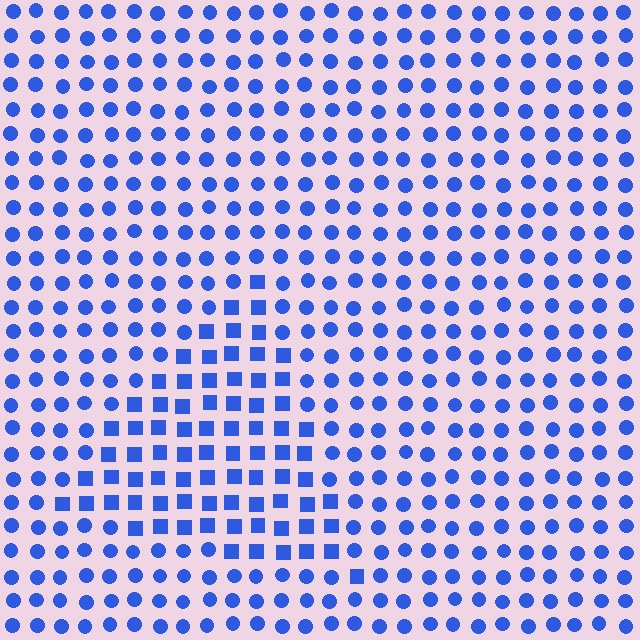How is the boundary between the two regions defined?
The boundary is defined by a change in element shape: squares inside vs. circles outside. All elements share the same color and spacing.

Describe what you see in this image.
The image is filled with small blue elements arranged in a uniform grid. A triangle-shaped region contains squares, while the surrounding area contains circles. The boundary is defined purely by the change in element shape.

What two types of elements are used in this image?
The image uses squares inside the triangle region and circles outside it.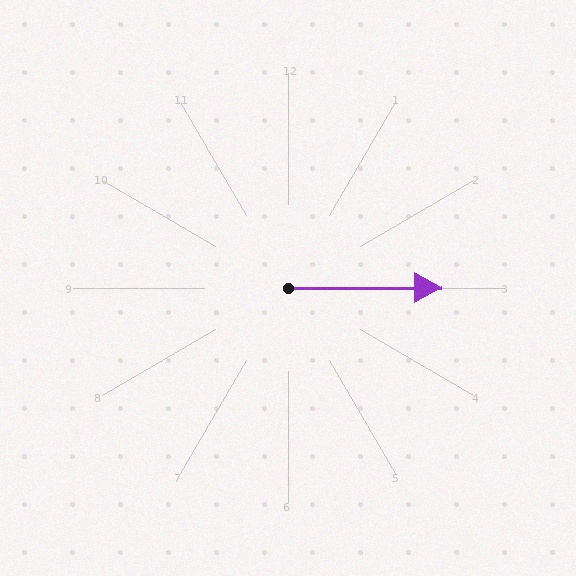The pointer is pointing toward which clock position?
Roughly 3 o'clock.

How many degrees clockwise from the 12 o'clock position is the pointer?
Approximately 90 degrees.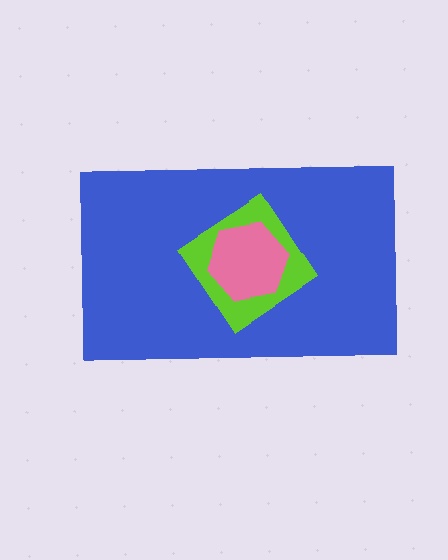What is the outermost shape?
The blue rectangle.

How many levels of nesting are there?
3.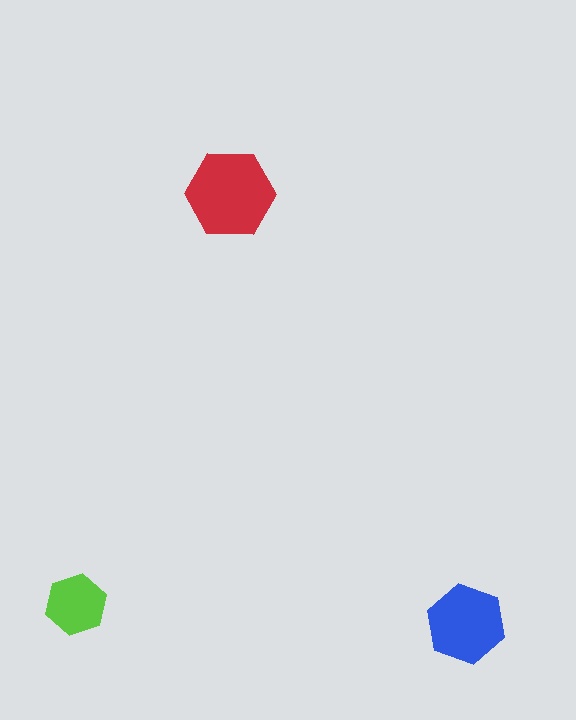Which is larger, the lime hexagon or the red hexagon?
The red one.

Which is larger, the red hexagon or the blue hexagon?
The red one.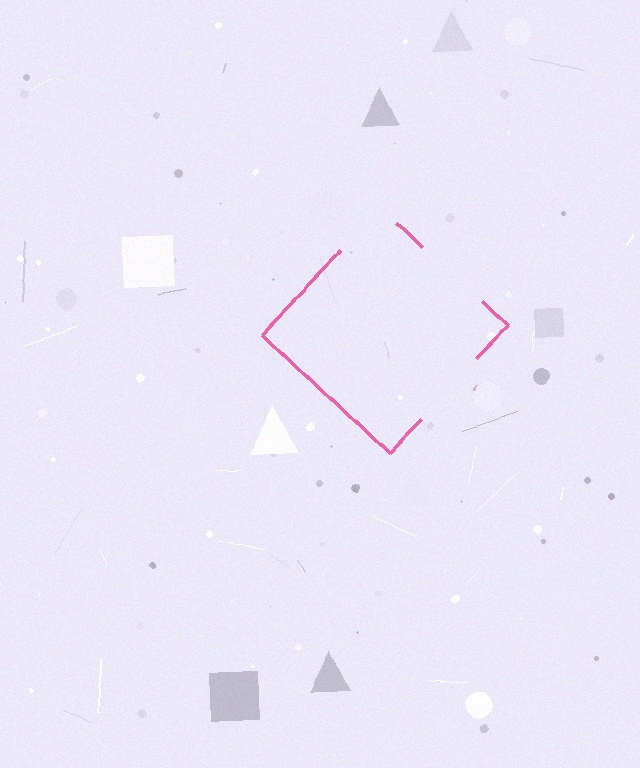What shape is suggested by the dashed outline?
The dashed outline suggests a diamond.